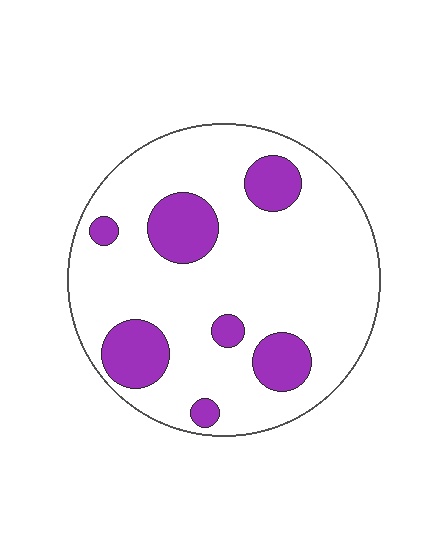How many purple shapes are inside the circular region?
7.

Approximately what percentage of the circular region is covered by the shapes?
Approximately 20%.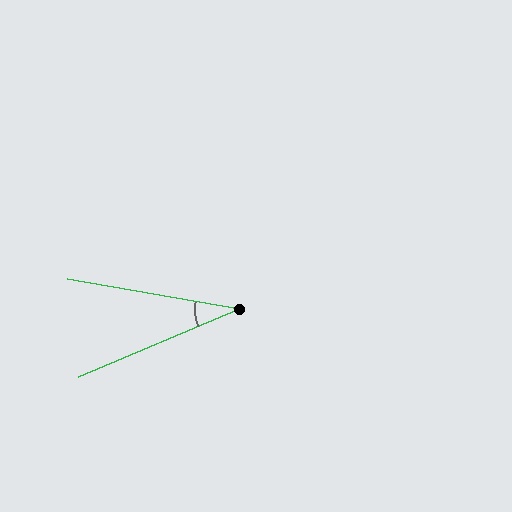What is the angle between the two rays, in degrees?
Approximately 33 degrees.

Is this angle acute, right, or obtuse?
It is acute.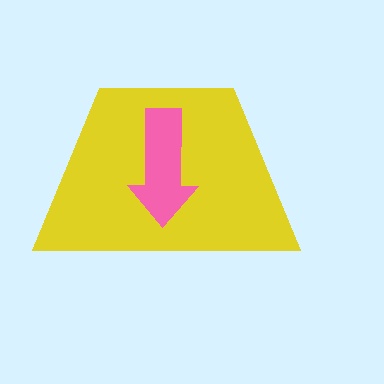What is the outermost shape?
The yellow trapezoid.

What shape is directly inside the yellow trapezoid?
The pink arrow.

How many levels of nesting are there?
2.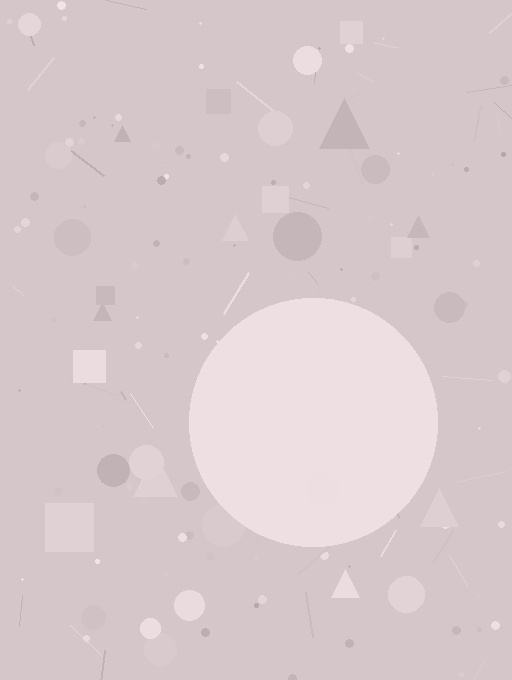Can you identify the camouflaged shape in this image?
The camouflaged shape is a circle.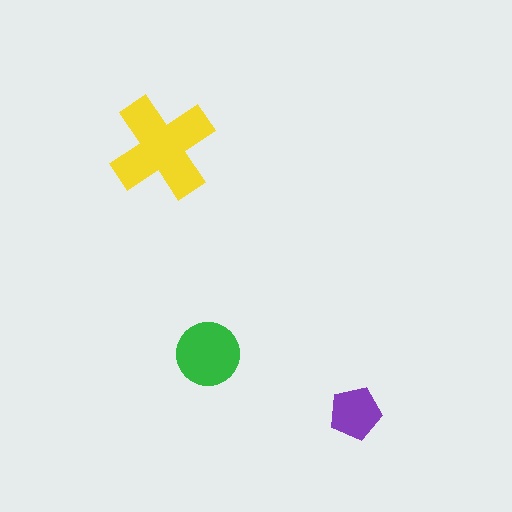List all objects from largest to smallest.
The yellow cross, the green circle, the purple pentagon.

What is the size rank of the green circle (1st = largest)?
2nd.